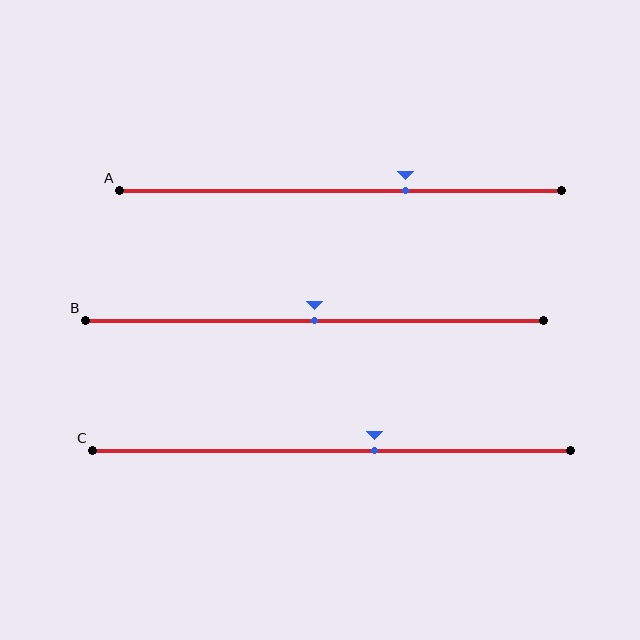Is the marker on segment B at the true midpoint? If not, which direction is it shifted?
Yes, the marker on segment B is at the true midpoint.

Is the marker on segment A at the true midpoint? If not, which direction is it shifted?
No, the marker on segment A is shifted to the right by about 15% of the segment length.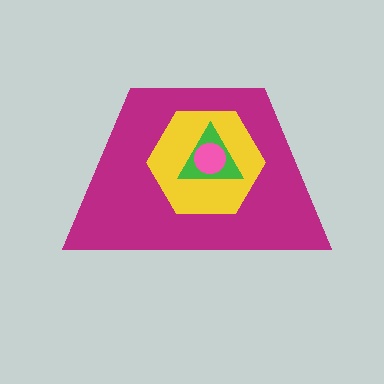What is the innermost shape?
The pink circle.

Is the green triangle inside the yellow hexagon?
Yes.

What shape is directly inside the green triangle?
The pink circle.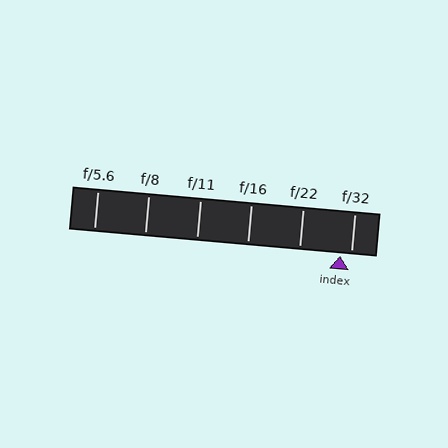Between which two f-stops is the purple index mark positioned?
The index mark is between f/22 and f/32.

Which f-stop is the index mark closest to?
The index mark is closest to f/32.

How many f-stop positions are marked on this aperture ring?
There are 6 f-stop positions marked.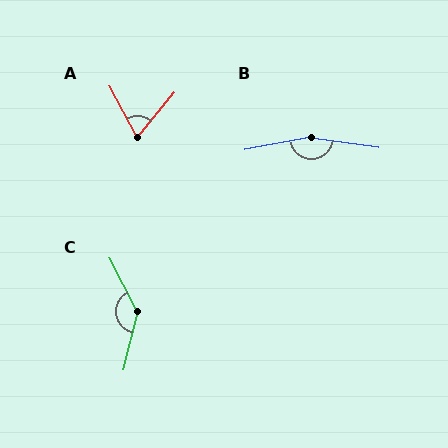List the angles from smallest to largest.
A (68°), C (139°), B (161°).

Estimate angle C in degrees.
Approximately 139 degrees.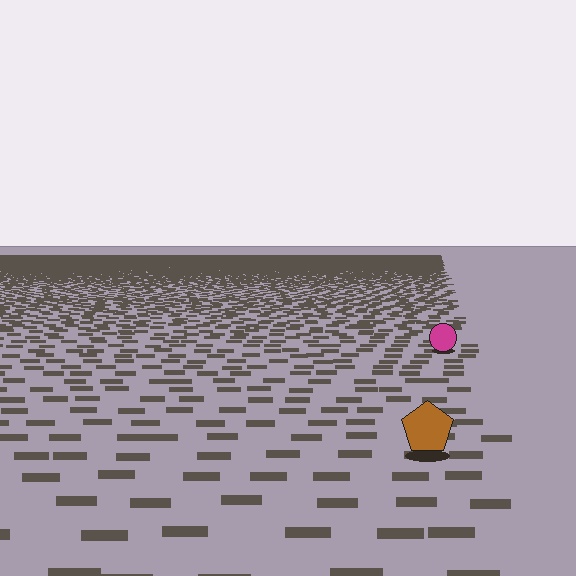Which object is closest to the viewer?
The brown pentagon is closest. The texture marks near it are larger and more spread out.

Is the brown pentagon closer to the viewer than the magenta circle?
Yes. The brown pentagon is closer — you can tell from the texture gradient: the ground texture is coarser near it.